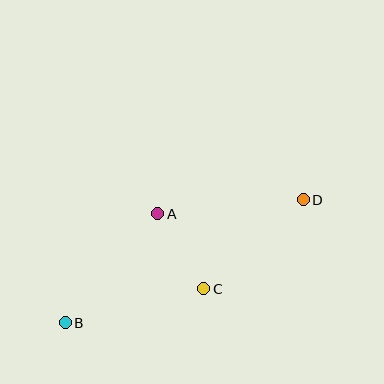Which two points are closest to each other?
Points A and C are closest to each other.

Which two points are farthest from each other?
Points B and D are farthest from each other.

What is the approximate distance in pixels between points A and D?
The distance between A and D is approximately 146 pixels.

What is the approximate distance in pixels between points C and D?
The distance between C and D is approximately 133 pixels.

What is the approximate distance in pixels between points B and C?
The distance between B and C is approximately 143 pixels.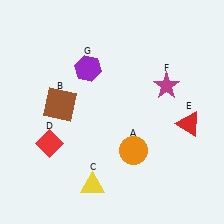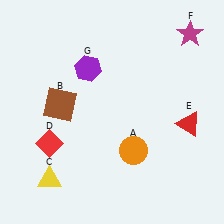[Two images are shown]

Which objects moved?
The objects that moved are: the yellow triangle (C), the magenta star (F).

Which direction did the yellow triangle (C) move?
The yellow triangle (C) moved left.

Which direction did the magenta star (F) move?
The magenta star (F) moved up.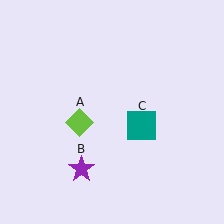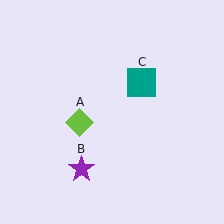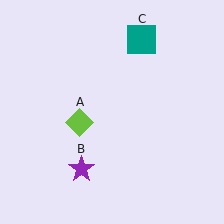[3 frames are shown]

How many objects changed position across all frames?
1 object changed position: teal square (object C).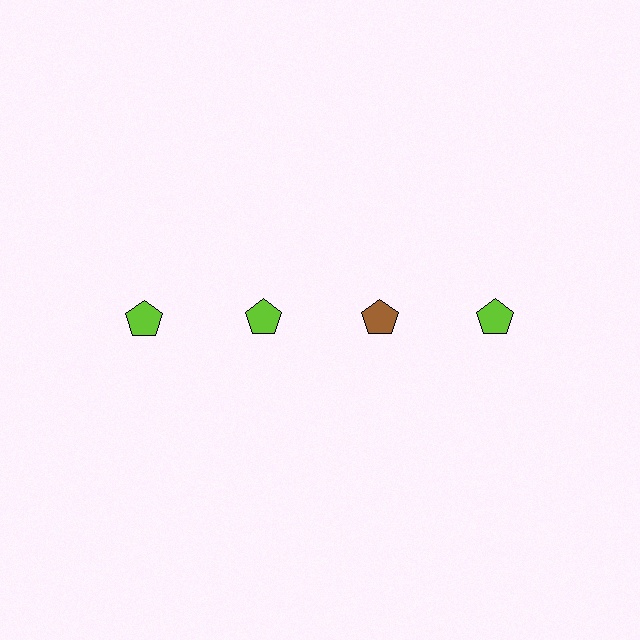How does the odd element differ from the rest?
It has a different color: brown instead of lime.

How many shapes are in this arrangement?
There are 4 shapes arranged in a grid pattern.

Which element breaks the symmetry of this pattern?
The brown pentagon in the top row, center column breaks the symmetry. All other shapes are lime pentagons.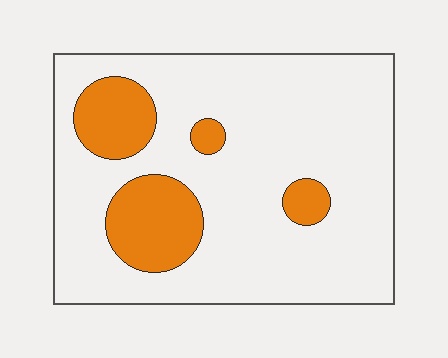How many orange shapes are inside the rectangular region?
4.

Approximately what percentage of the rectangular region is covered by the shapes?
Approximately 20%.